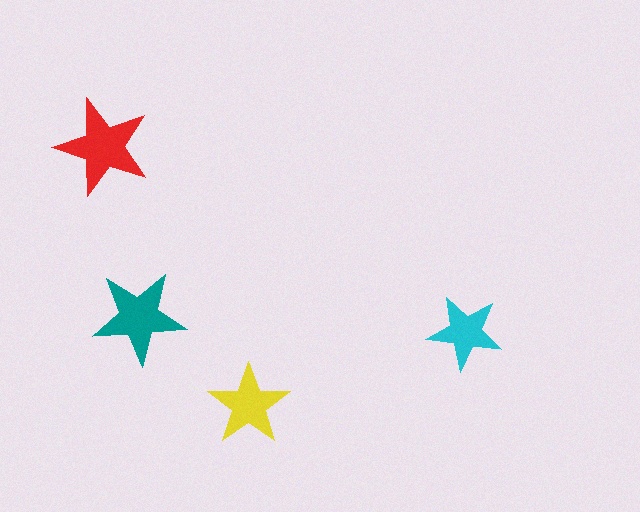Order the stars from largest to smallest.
the red one, the teal one, the yellow one, the cyan one.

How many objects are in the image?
There are 4 objects in the image.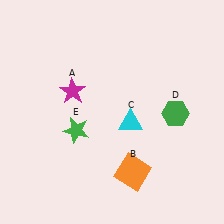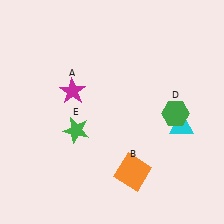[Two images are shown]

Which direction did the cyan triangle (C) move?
The cyan triangle (C) moved right.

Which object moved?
The cyan triangle (C) moved right.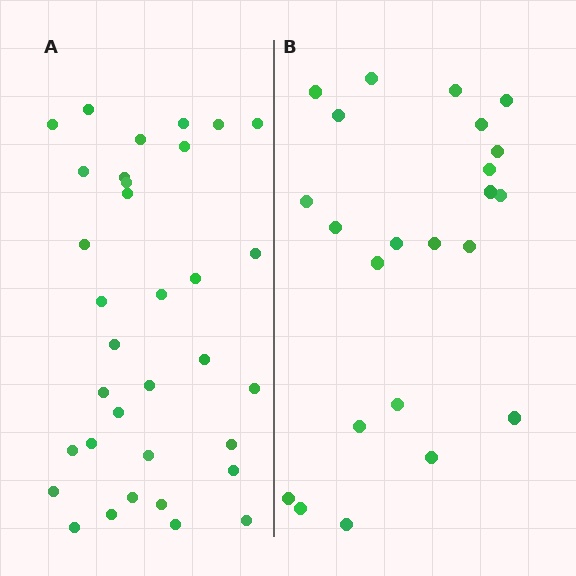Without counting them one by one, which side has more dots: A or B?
Region A (the left region) has more dots.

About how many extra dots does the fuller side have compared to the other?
Region A has roughly 12 or so more dots than region B.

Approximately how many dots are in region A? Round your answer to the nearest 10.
About 30 dots. (The exact count is 34, which rounds to 30.)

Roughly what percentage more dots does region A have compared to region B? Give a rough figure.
About 50% more.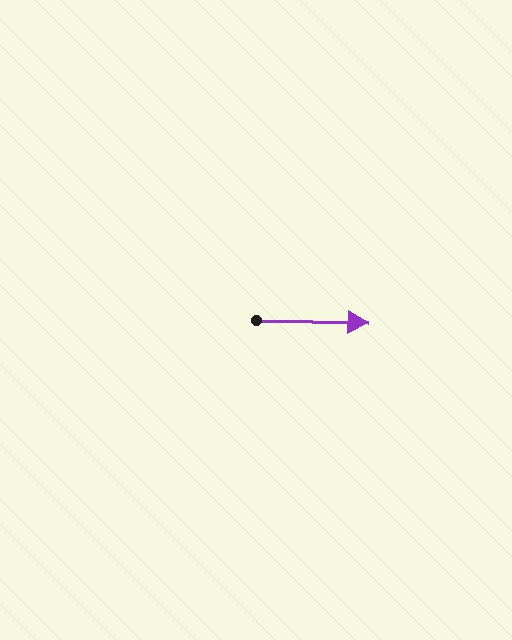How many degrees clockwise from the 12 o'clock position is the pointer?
Approximately 91 degrees.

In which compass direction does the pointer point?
East.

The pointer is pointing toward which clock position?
Roughly 3 o'clock.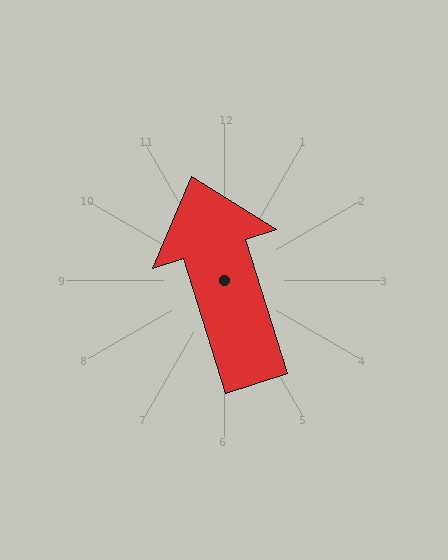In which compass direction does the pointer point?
North.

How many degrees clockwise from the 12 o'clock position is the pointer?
Approximately 343 degrees.